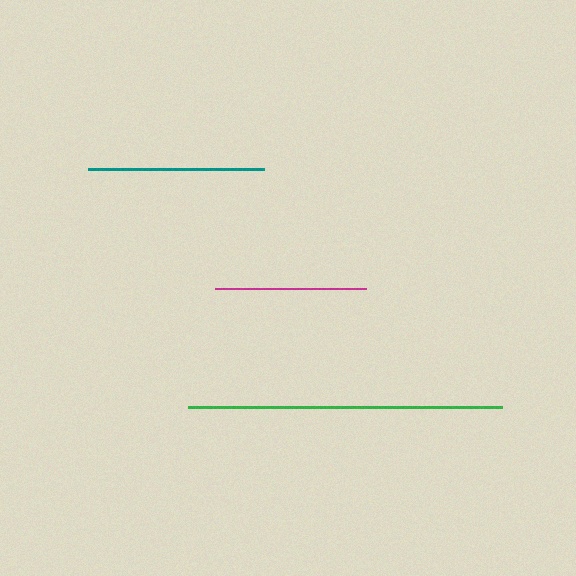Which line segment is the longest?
The green line is the longest at approximately 315 pixels.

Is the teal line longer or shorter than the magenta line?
The teal line is longer than the magenta line.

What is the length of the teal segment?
The teal segment is approximately 176 pixels long.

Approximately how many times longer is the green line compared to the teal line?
The green line is approximately 1.8 times the length of the teal line.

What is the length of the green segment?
The green segment is approximately 315 pixels long.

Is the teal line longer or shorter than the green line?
The green line is longer than the teal line.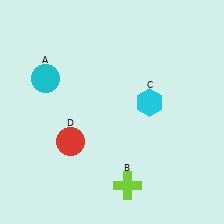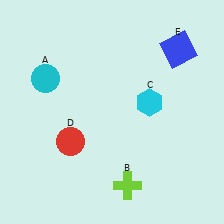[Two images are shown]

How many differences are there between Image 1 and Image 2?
There is 1 difference between the two images.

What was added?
A blue square (E) was added in Image 2.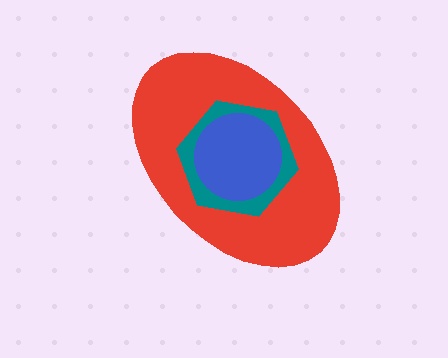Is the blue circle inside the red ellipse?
Yes.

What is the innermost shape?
The blue circle.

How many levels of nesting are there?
3.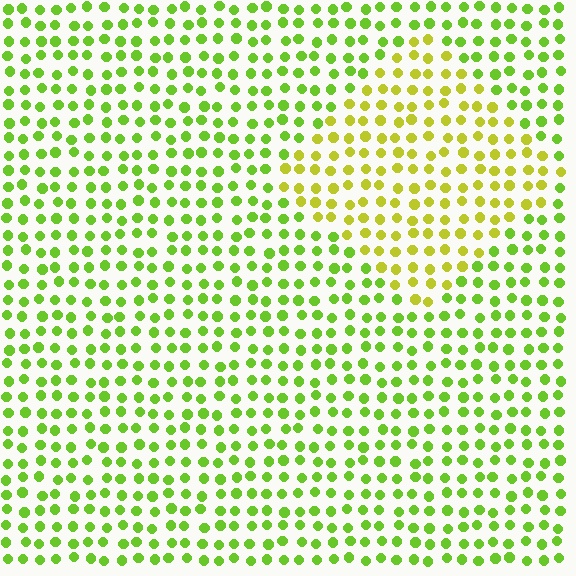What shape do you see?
I see a diamond.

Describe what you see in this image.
The image is filled with small lime elements in a uniform arrangement. A diamond-shaped region is visible where the elements are tinted to a slightly different hue, forming a subtle color boundary.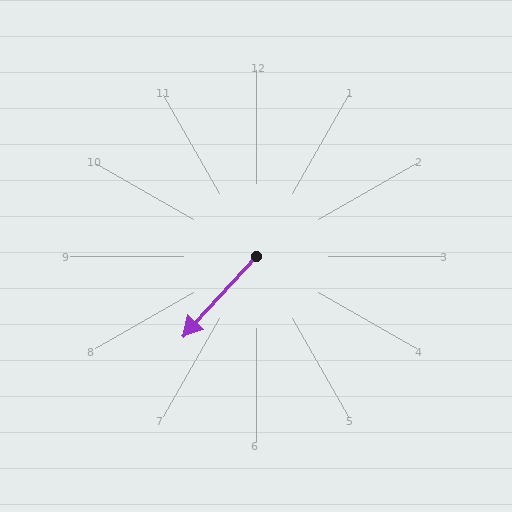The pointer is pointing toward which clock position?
Roughly 7 o'clock.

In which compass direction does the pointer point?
Southwest.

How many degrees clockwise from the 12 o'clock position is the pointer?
Approximately 223 degrees.